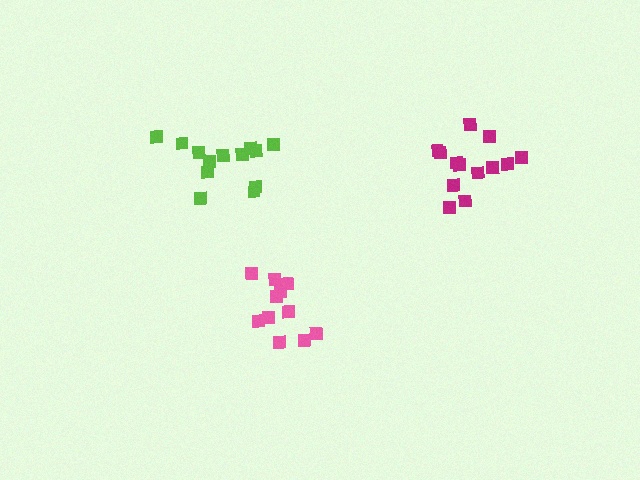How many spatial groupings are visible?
There are 3 spatial groupings.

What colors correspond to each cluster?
The clusters are colored: pink, lime, magenta.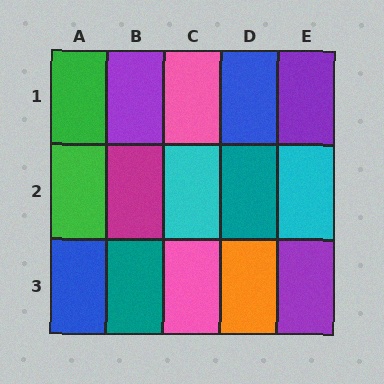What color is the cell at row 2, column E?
Cyan.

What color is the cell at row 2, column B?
Magenta.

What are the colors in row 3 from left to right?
Blue, teal, pink, orange, purple.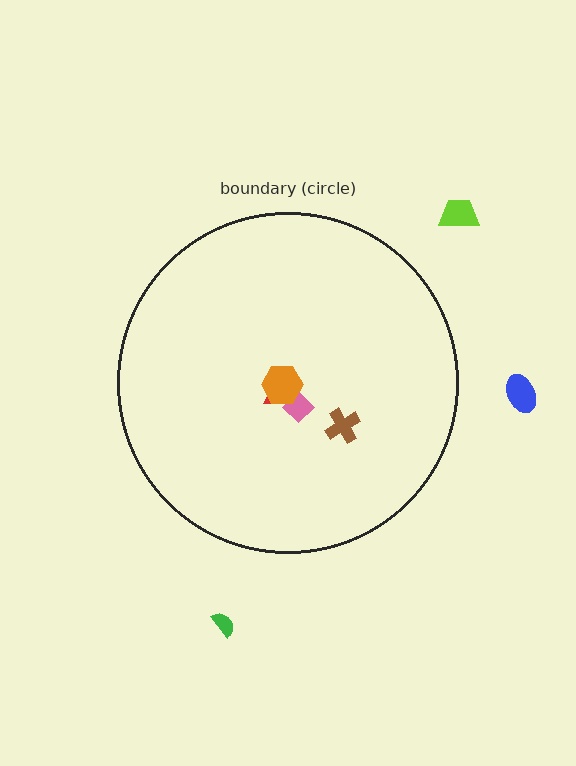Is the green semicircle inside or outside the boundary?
Outside.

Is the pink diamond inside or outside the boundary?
Inside.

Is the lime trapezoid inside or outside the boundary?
Outside.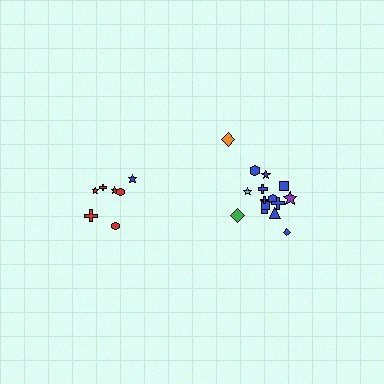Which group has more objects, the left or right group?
The right group.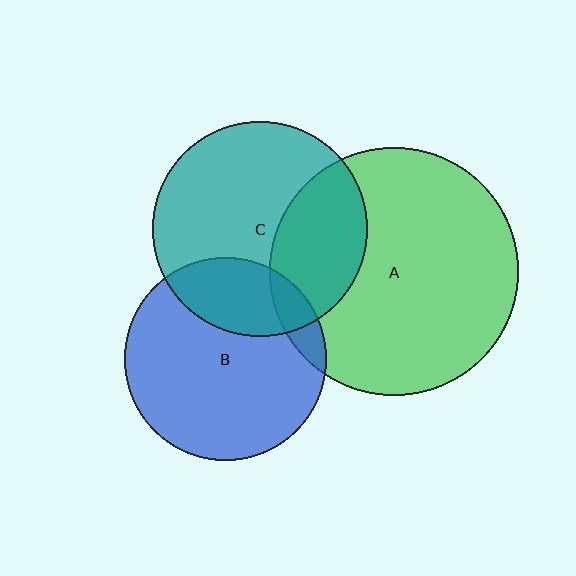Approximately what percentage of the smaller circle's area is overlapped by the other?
Approximately 25%.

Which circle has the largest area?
Circle A (green).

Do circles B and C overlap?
Yes.